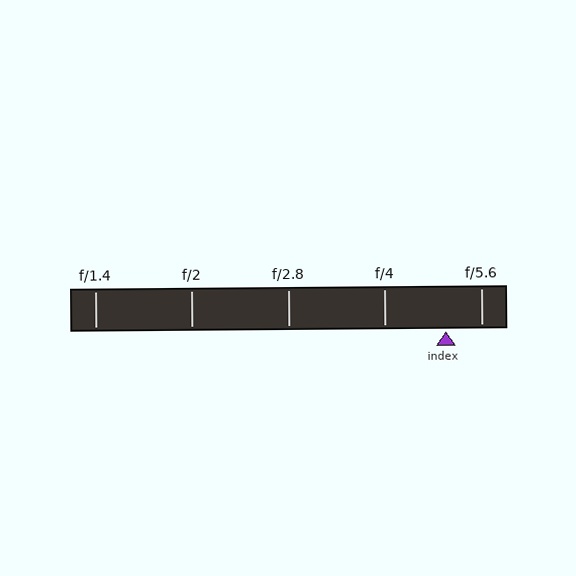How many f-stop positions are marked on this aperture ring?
There are 5 f-stop positions marked.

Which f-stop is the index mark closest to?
The index mark is closest to f/5.6.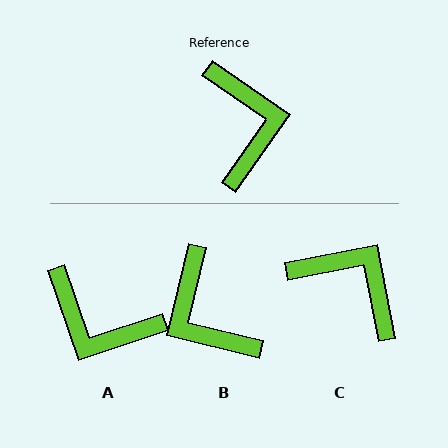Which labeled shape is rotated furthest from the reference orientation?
B, about 159 degrees away.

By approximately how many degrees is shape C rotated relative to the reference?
Approximately 46 degrees counter-clockwise.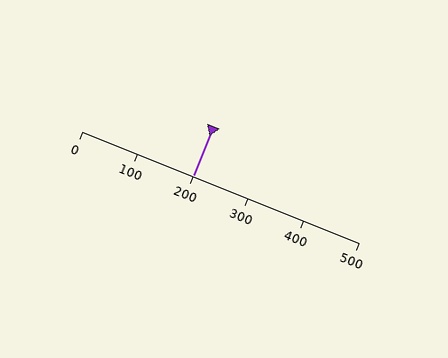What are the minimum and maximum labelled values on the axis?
The axis runs from 0 to 500.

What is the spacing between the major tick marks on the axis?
The major ticks are spaced 100 apart.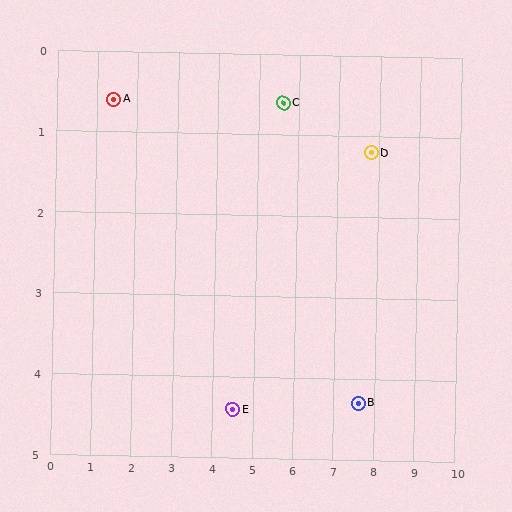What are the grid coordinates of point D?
Point D is at approximately (7.8, 1.2).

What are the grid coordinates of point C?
Point C is at approximately (5.6, 0.6).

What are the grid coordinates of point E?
Point E is at approximately (4.5, 4.4).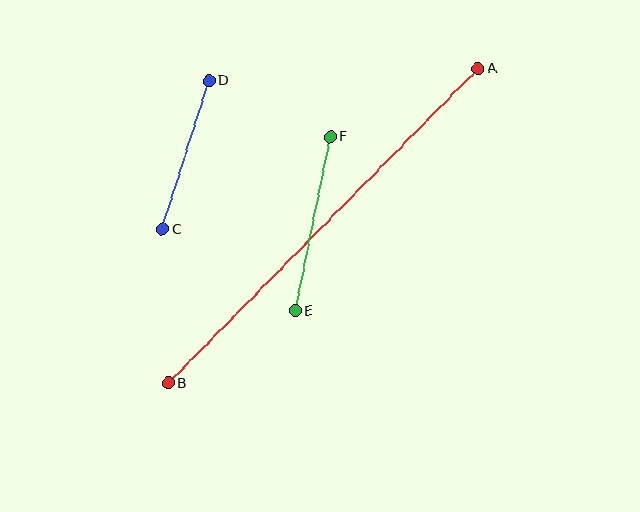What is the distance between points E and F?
The distance is approximately 178 pixels.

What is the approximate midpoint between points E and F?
The midpoint is at approximately (313, 224) pixels.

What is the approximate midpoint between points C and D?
The midpoint is at approximately (186, 155) pixels.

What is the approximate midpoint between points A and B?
The midpoint is at approximately (323, 226) pixels.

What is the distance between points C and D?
The distance is approximately 156 pixels.